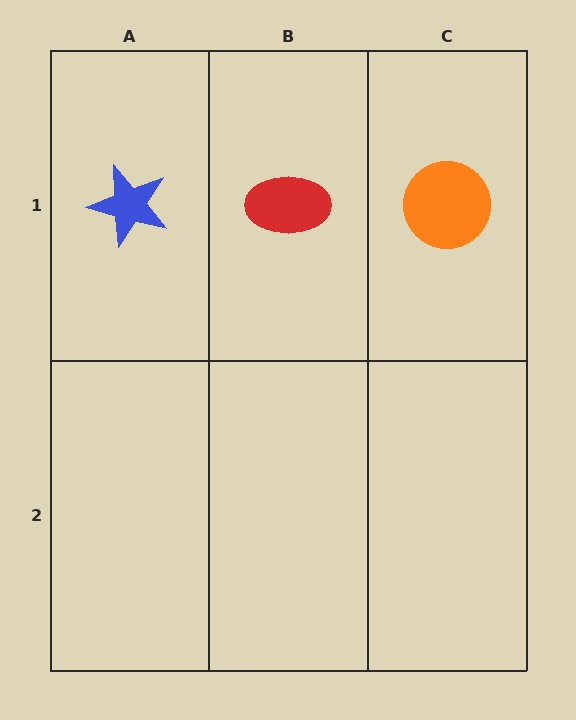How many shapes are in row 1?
3 shapes.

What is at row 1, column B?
A red ellipse.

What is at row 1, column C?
An orange circle.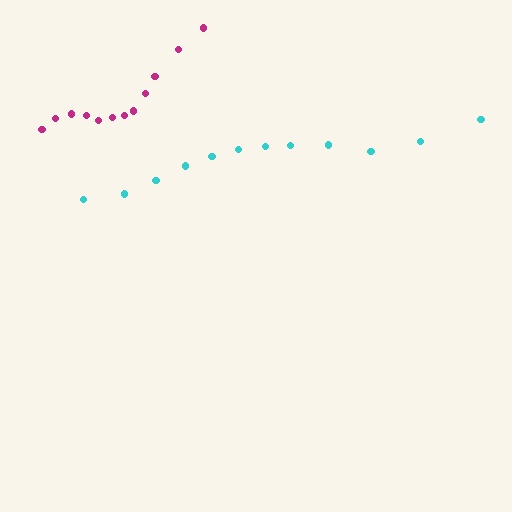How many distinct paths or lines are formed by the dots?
There are 2 distinct paths.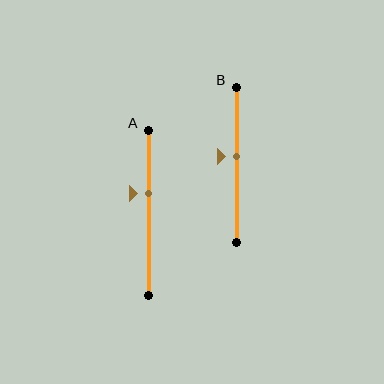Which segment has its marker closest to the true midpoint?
Segment B has its marker closest to the true midpoint.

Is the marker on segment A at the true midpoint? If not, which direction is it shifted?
No, the marker on segment A is shifted upward by about 12% of the segment length.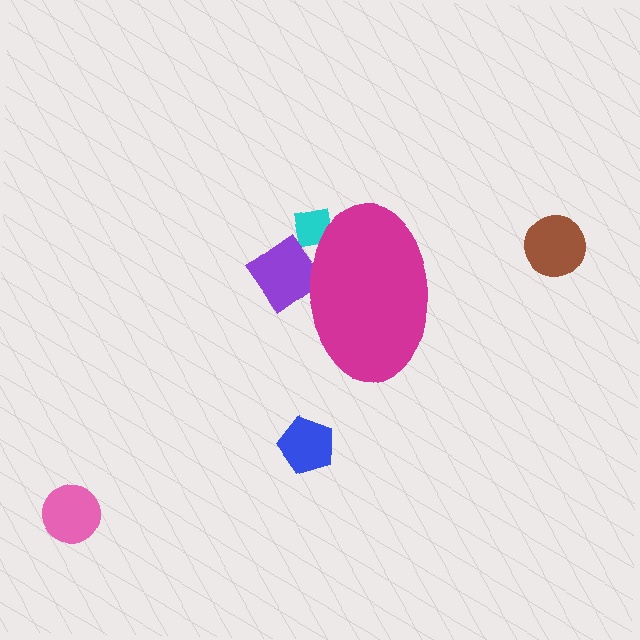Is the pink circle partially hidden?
No, the pink circle is fully visible.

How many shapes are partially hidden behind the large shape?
2 shapes are partially hidden.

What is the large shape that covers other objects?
A magenta ellipse.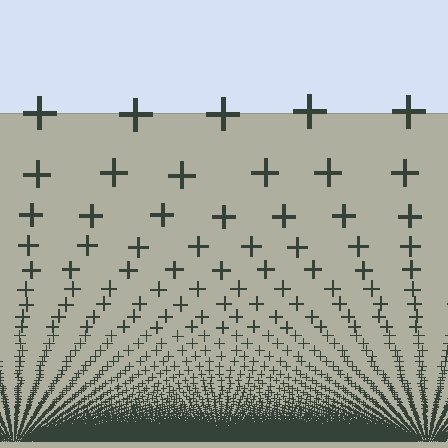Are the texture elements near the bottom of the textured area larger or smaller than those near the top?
Smaller. The gradient is inverted — elements near the bottom are smaller and denser.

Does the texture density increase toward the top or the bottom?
Density increases toward the bottom.